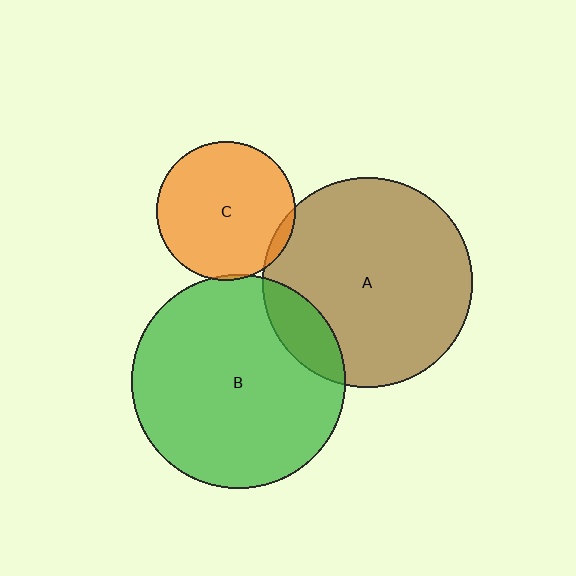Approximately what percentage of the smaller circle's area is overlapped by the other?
Approximately 15%.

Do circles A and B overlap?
Yes.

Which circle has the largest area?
Circle B (green).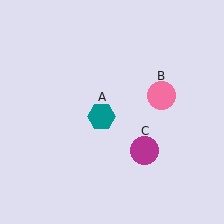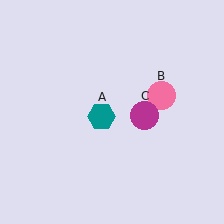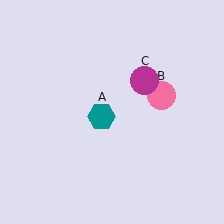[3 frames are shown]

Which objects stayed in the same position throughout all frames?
Teal hexagon (object A) and pink circle (object B) remained stationary.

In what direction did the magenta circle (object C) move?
The magenta circle (object C) moved up.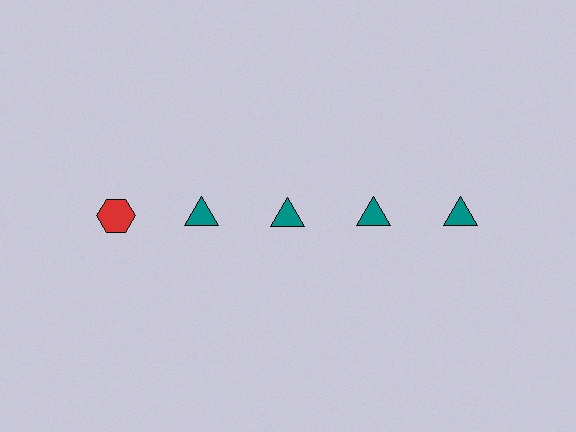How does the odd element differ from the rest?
It differs in both color (red instead of teal) and shape (hexagon instead of triangle).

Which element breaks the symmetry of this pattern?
The red hexagon in the top row, leftmost column breaks the symmetry. All other shapes are teal triangles.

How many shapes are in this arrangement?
There are 5 shapes arranged in a grid pattern.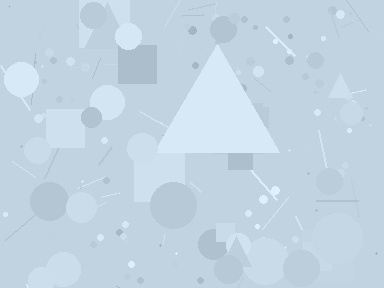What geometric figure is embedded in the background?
A triangle is embedded in the background.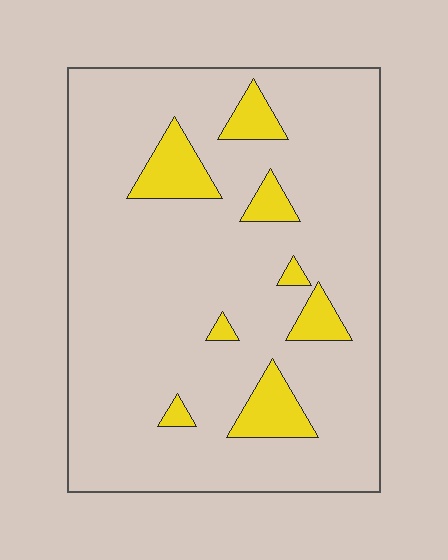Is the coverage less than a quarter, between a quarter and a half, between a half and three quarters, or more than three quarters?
Less than a quarter.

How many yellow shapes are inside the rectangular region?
8.